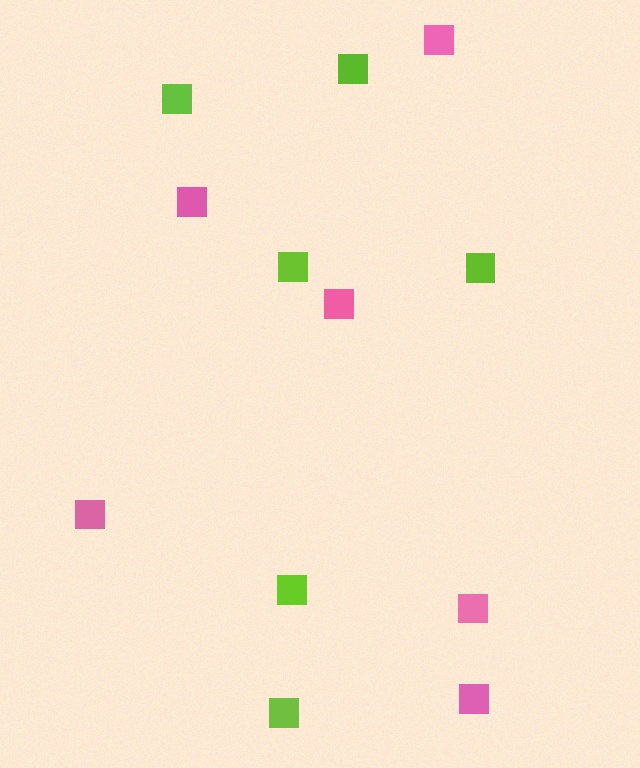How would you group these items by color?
There are 2 groups: one group of lime squares (6) and one group of pink squares (6).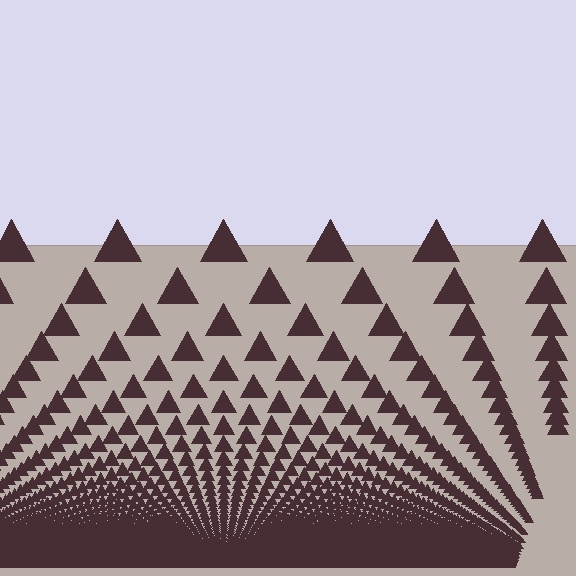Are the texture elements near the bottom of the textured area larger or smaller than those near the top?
Smaller. The gradient is inverted — elements near the bottom are smaller and denser.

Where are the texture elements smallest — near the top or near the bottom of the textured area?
Near the bottom.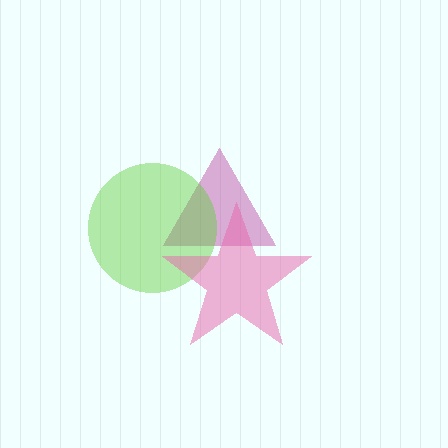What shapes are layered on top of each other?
The layered shapes are: a magenta triangle, a lime circle, a pink star.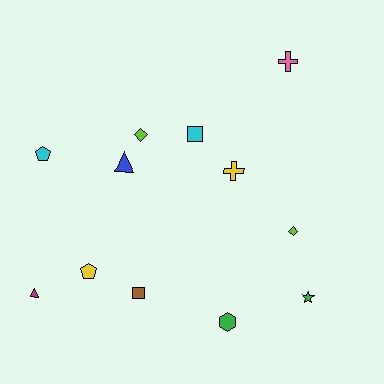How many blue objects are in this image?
There is 1 blue object.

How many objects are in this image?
There are 12 objects.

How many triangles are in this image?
There are 2 triangles.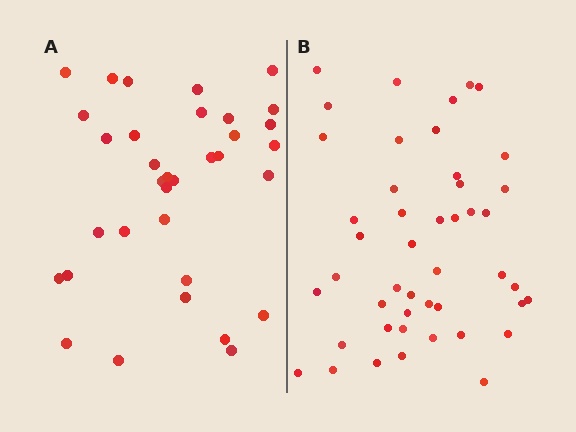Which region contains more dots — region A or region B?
Region B (the right region) has more dots.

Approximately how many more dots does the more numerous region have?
Region B has roughly 12 or so more dots than region A.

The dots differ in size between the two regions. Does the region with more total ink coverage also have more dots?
No. Region A has more total ink coverage because its dots are larger, but region B actually contains more individual dots. Total area can be misleading — the number of items is what matters here.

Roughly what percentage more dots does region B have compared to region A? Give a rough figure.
About 35% more.